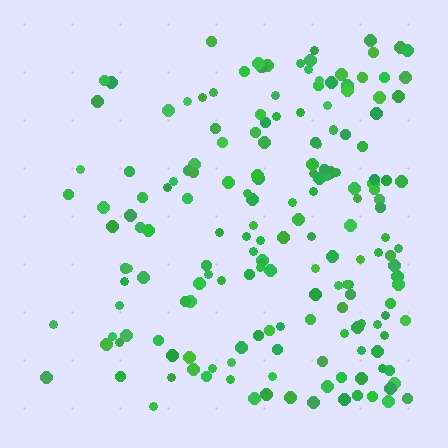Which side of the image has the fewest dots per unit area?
The left.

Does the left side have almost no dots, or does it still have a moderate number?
Still a moderate number, just noticeably fewer than the right.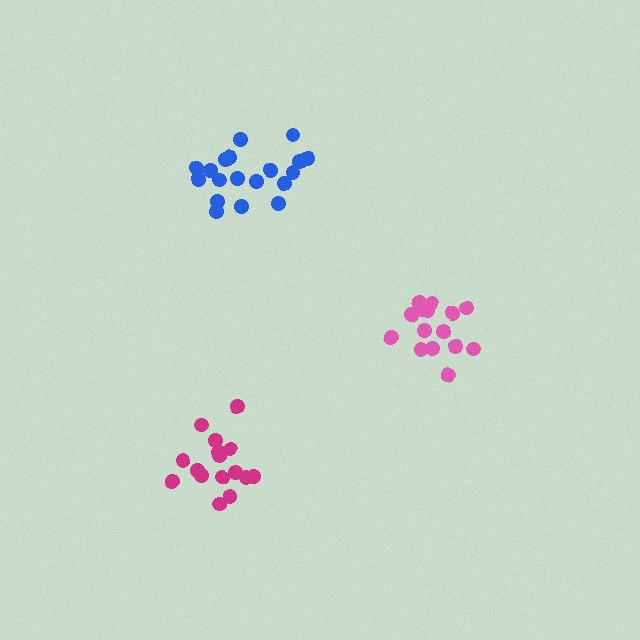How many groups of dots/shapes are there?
There are 3 groups.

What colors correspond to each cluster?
The clusters are colored: pink, blue, magenta.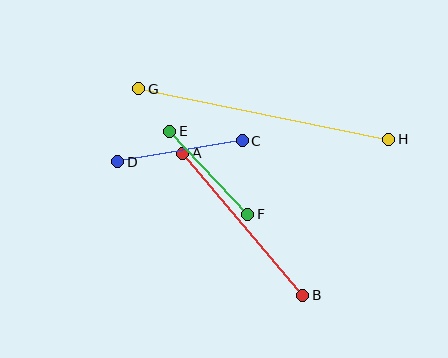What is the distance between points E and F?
The distance is approximately 114 pixels.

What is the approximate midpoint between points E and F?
The midpoint is at approximately (209, 173) pixels.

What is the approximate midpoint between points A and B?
The midpoint is at approximately (243, 224) pixels.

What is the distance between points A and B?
The distance is approximately 186 pixels.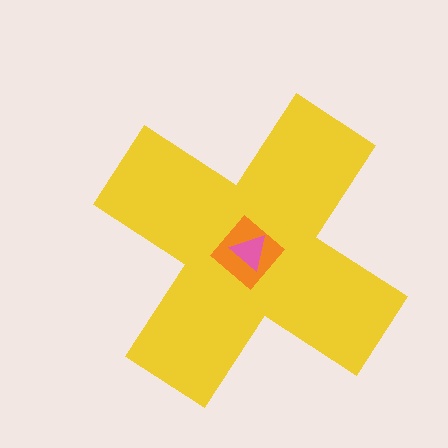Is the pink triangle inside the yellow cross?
Yes.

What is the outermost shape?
The yellow cross.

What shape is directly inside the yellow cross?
The orange diamond.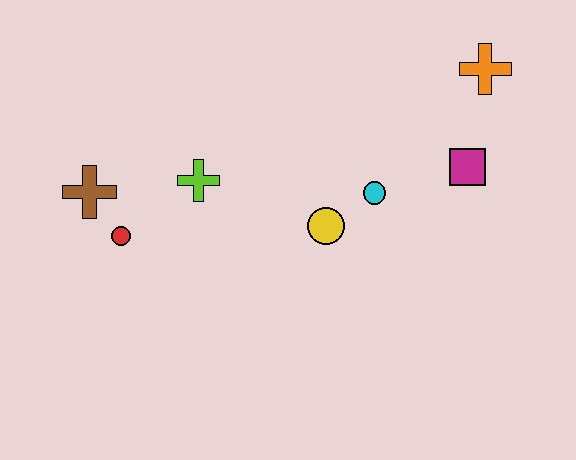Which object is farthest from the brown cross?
The orange cross is farthest from the brown cross.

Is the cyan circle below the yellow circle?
No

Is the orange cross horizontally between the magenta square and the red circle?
No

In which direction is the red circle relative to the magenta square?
The red circle is to the left of the magenta square.